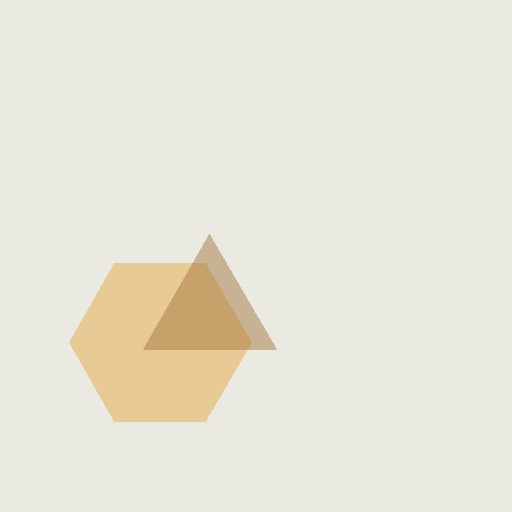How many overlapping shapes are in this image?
There are 2 overlapping shapes in the image.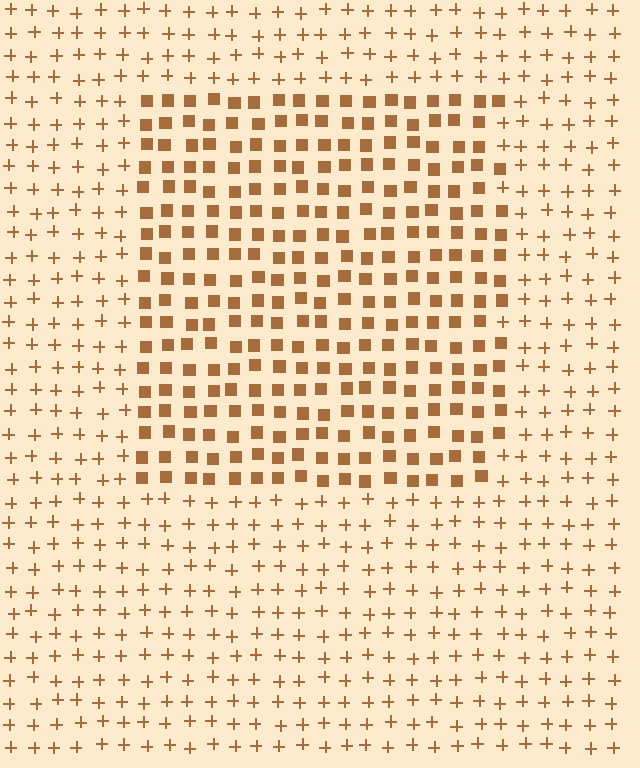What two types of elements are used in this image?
The image uses squares inside the rectangle region and plus signs outside it.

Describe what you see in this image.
The image is filled with small brown elements arranged in a uniform grid. A rectangle-shaped region contains squares, while the surrounding area contains plus signs. The boundary is defined purely by the change in element shape.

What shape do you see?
I see a rectangle.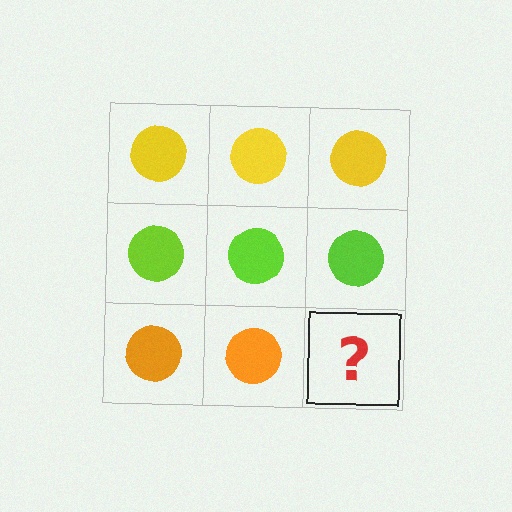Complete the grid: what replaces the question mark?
The question mark should be replaced with an orange circle.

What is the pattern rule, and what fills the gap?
The rule is that each row has a consistent color. The gap should be filled with an orange circle.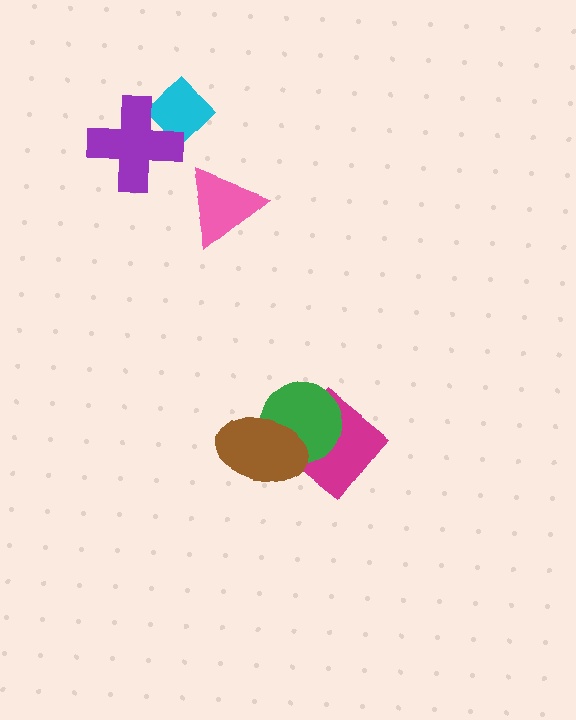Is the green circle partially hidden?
Yes, it is partially covered by another shape.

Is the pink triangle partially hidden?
No, no other shape covers it.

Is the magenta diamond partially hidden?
Yes, it is partially covered by another shape.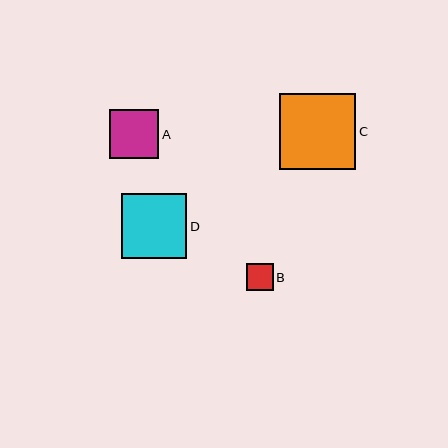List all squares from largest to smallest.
From largest to smallest: C, D, A, B.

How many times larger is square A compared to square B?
Square A is approximately 1.9 times the size of square B.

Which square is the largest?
Square C is the largest with a size of approximately 77 pixels.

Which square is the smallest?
Square B is the smallest with a size of approximately 26 pixels.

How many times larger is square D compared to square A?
Square D is approximately 1.3 times the size of square A.